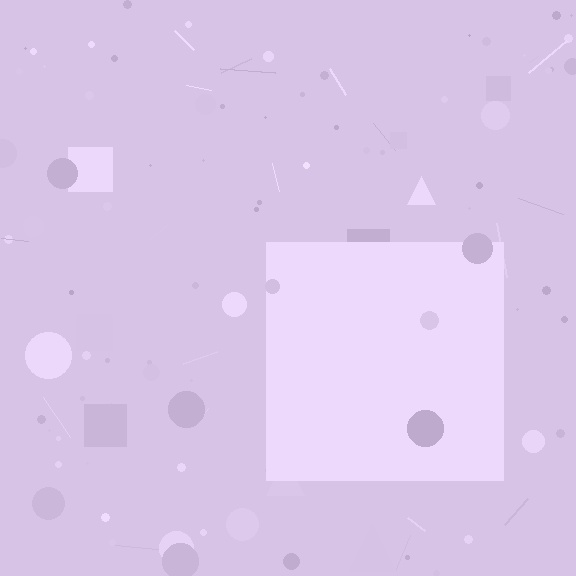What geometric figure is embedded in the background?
A square is embedded in the background.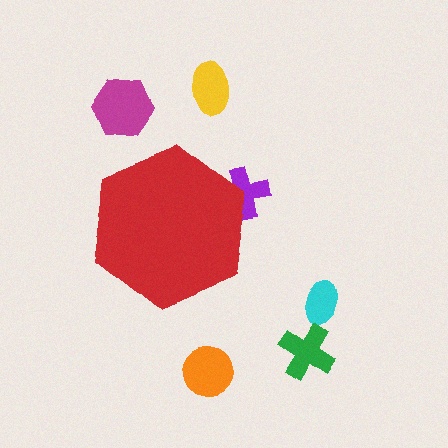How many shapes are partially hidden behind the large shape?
1 shape is partially hidden.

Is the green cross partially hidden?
No, the green cross is fully visible.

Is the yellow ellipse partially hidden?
No, the yellow ellipse is fully visible.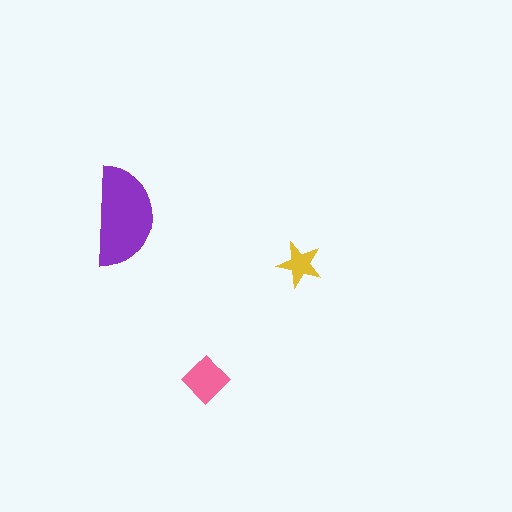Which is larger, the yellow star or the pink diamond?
The pink diamond.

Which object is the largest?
The purple semicircle.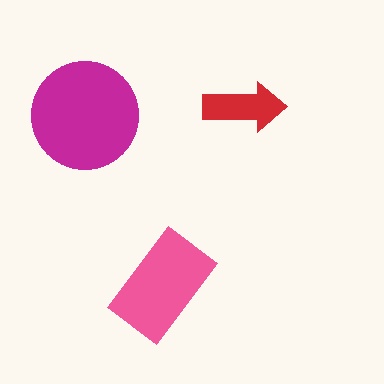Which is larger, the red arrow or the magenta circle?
The magenta circle.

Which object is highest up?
The red arrow is topmost.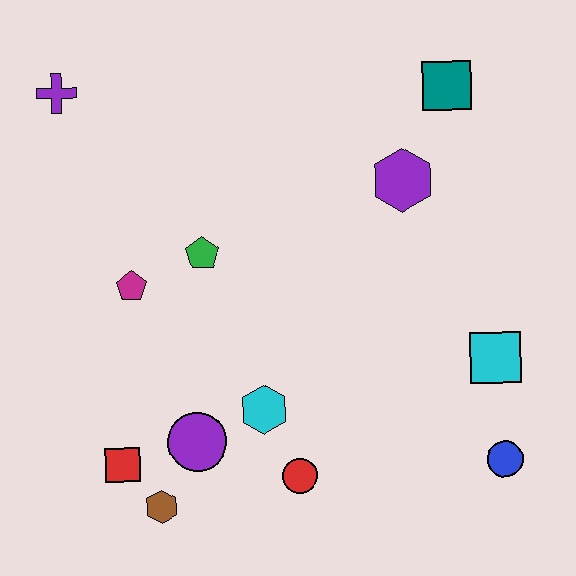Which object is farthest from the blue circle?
The purple cross is farthest from the blue circle.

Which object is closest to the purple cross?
The magenta pentagon is closest to the purple cross.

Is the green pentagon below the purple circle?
No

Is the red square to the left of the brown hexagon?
Yes